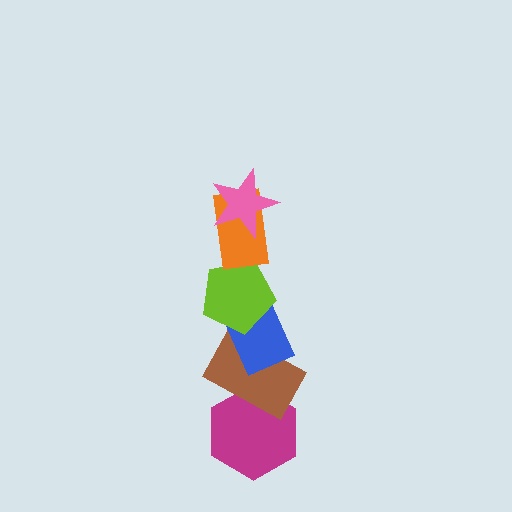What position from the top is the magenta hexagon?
The magenta hexagon is 6th from the top.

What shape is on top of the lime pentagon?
The orange rectangle is on top of the lime pentagon.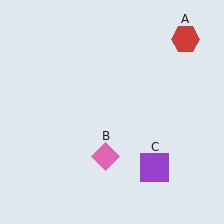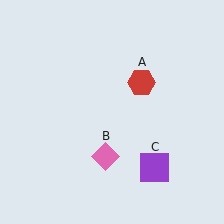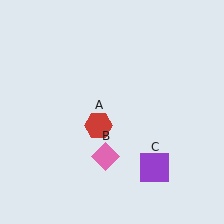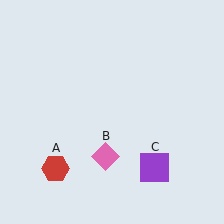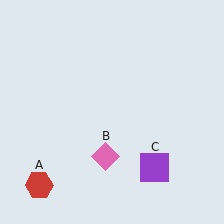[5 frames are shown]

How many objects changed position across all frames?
1 object changed position: red hexagon (object A).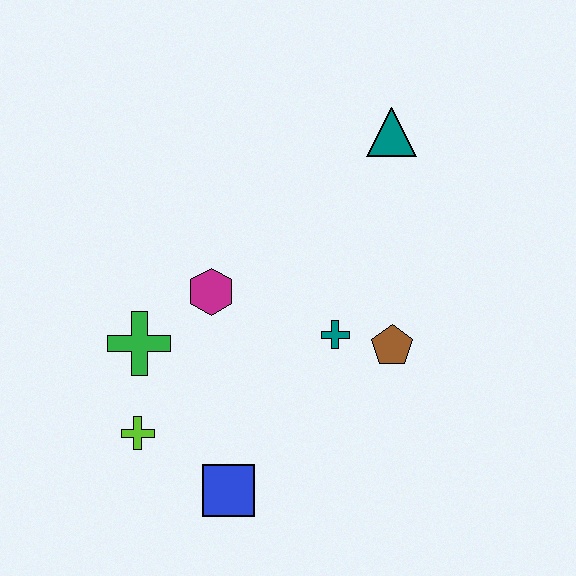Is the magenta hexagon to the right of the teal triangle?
No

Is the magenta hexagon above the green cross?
Yes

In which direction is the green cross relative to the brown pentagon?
The green cross is to the left of the brown pentagon.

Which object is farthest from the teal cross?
The lime cross is farthest from the teal cross.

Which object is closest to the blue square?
The lime cross is closest to the blue square.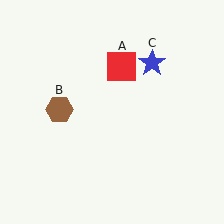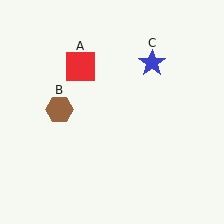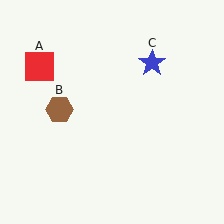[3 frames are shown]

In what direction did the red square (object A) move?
The red square (object A) moved left.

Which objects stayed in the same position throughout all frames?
Brown hexagon (object B) and blue star (object C) remained stationary.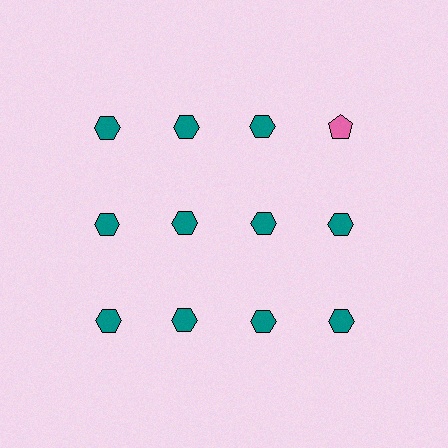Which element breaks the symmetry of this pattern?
The pink pentagon in the top row, second from right column breaks the symmetry. All other shapes are teal hexagons.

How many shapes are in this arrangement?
There are 12 shapes arranged in a grid pattern.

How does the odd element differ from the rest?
It differs in both color (pink instead of teal) and shape (pentagon instead of hexagon).